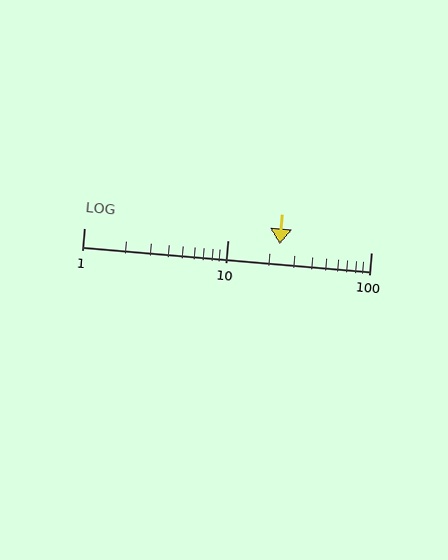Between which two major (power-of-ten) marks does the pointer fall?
The pointer is between 10 and 100.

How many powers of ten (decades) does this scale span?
The scale spans 2 decades, from 1 to 100.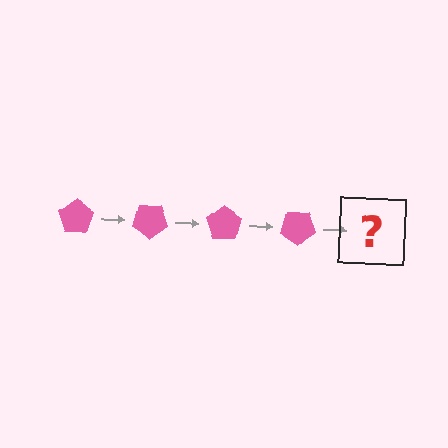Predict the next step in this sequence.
The next step is a pink pentagon rotated 140 degrees.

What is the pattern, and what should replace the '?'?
The pattern is that the pentagon rotates 35 degrees each step. The '?' should be a pink pentagon rotated 140 degrees.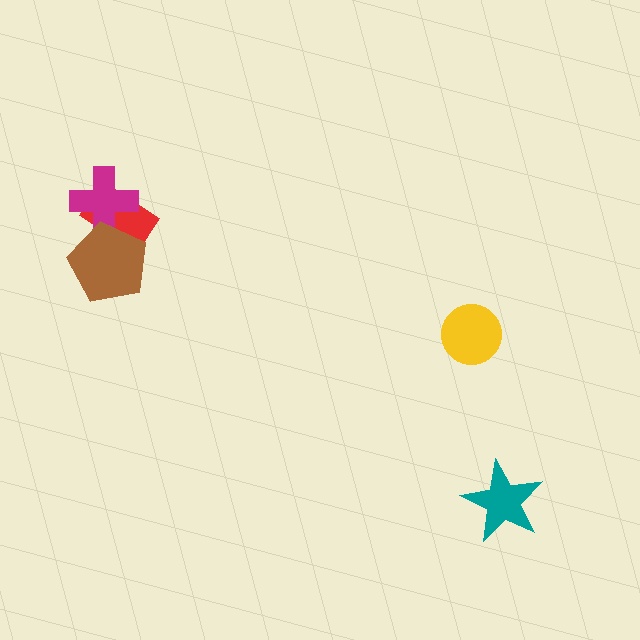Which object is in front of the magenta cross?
The brown pentagon is in front of the magenta cross.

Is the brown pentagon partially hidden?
No, no other shape covers it.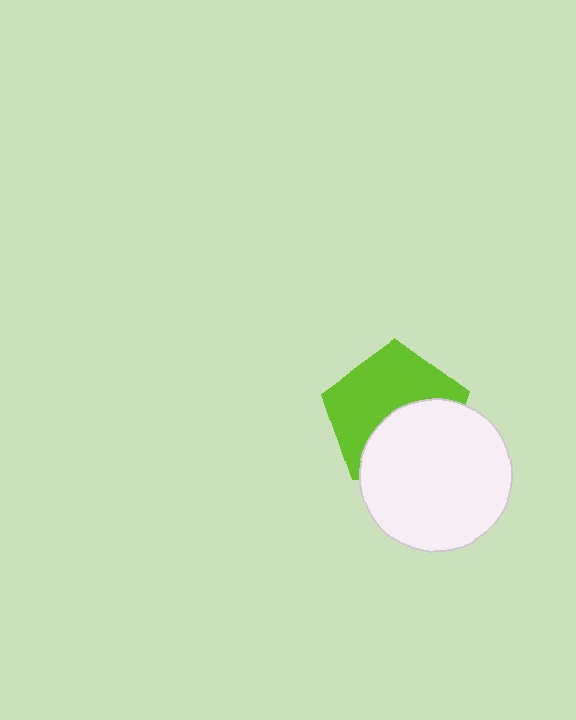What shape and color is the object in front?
The object in front is a white circle.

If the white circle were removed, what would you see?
You would see the complete lime pentagon.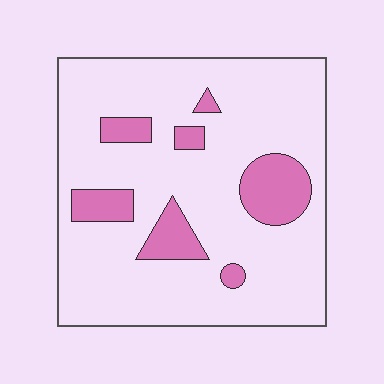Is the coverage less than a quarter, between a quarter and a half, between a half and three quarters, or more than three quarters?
Less than a quarter.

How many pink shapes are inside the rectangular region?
7.